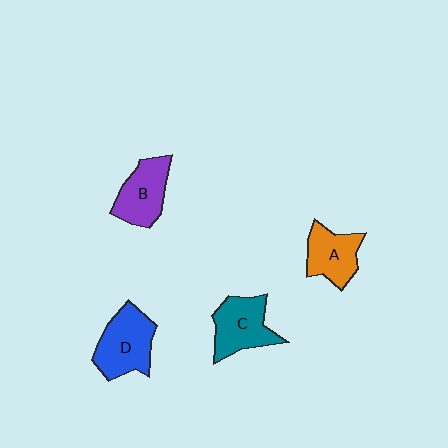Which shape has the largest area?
Shape D (blue).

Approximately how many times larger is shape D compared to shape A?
Approximately 1.3 times.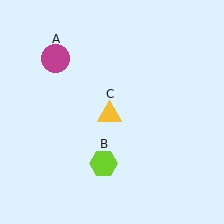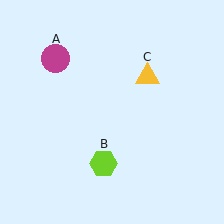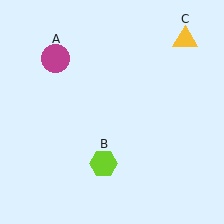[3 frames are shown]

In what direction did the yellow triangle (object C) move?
The yellow triangle (object C) moved up and to the right.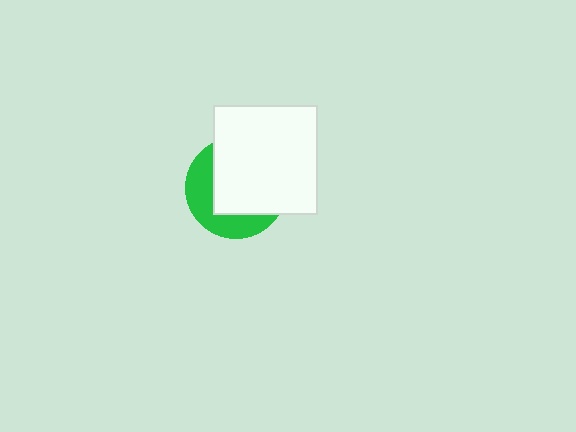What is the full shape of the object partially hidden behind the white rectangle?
The partially hidden object is a green circle.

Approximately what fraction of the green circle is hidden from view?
Roughly 63% of the green circle is hidden behind the white rectangle.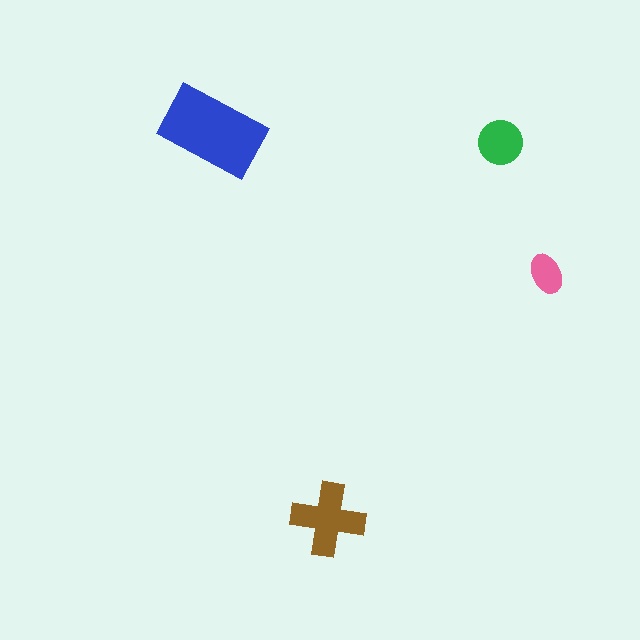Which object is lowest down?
The brown cross is bottommost.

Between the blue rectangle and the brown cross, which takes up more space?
The blue rectangle.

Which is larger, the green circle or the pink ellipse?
The green circle.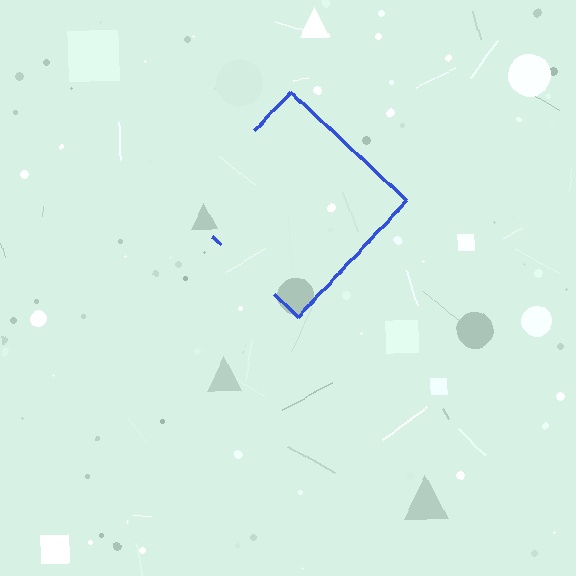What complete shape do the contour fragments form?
The contour fragments form a diamond.